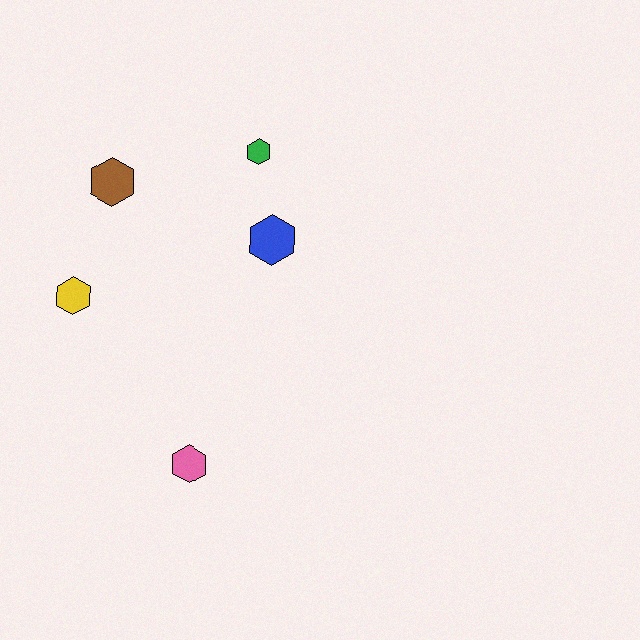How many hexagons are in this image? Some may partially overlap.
There are 5 hexagons.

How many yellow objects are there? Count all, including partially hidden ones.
There is 1 yellow object.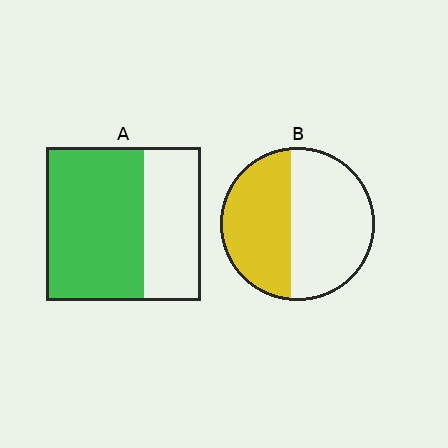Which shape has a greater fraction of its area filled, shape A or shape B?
Shape A.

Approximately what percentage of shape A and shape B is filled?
A is approximately 65% and B is approximately 45%.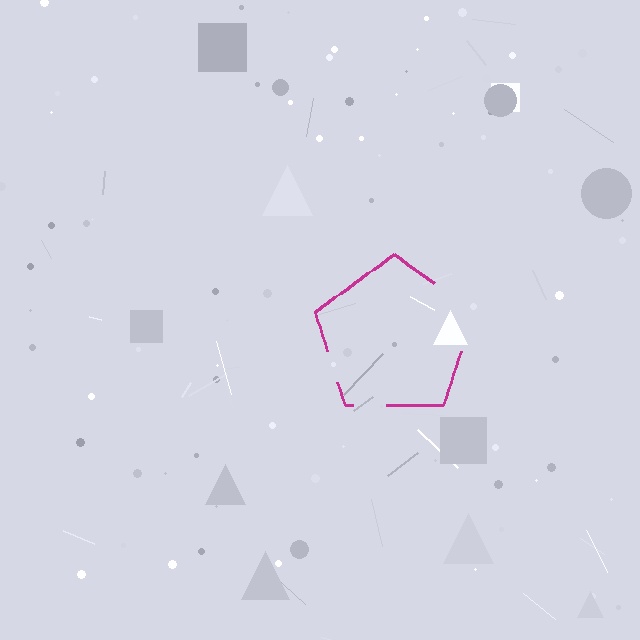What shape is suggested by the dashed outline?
The dashed outline suggests a pentagon.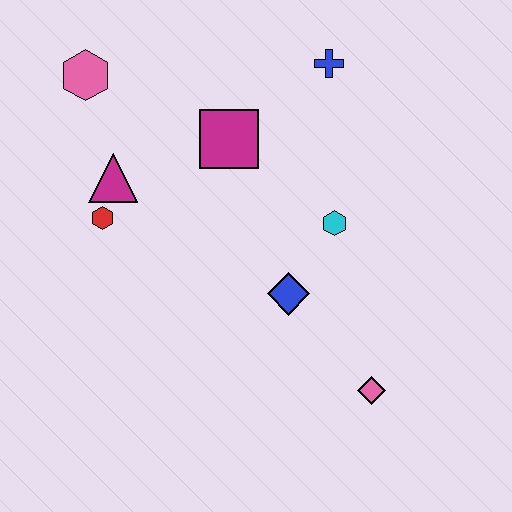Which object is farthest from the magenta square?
The pink diamond is farthest from the magenta square.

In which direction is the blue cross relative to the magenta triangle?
The blue cross is to the right of the magenta triangle.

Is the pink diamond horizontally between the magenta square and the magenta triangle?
No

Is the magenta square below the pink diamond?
No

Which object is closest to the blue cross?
The magenta square is closest to the blue cross.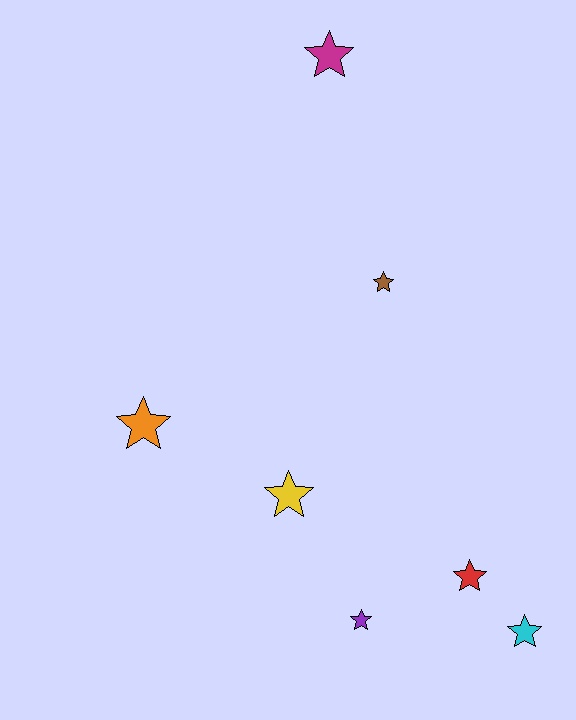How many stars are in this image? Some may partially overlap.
There are 7 stars.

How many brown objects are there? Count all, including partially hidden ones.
There is 1 brown object.